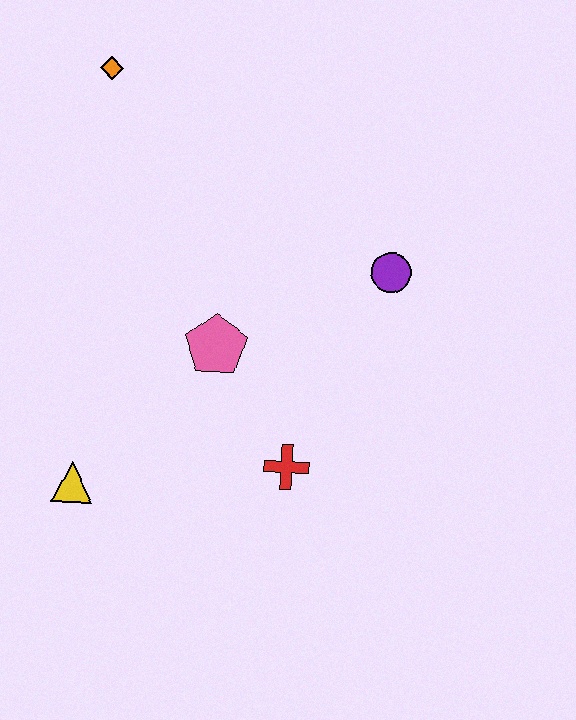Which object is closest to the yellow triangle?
The pink pentagon is closest to the yellow triangle.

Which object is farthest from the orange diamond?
The red cross is farthest from the orange diamond.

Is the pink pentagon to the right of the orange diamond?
Yes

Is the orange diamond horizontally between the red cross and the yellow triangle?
Yes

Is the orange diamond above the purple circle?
Yes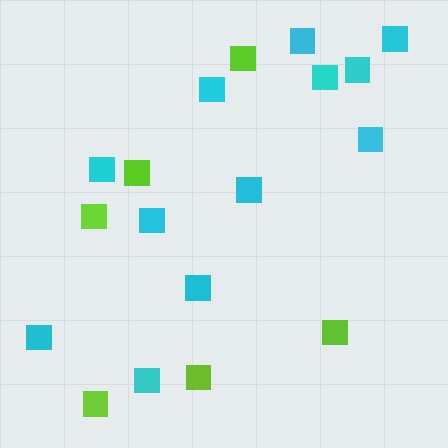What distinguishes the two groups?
There are 2 groups: one group of lime squares (6) and one group of cyan squares (12).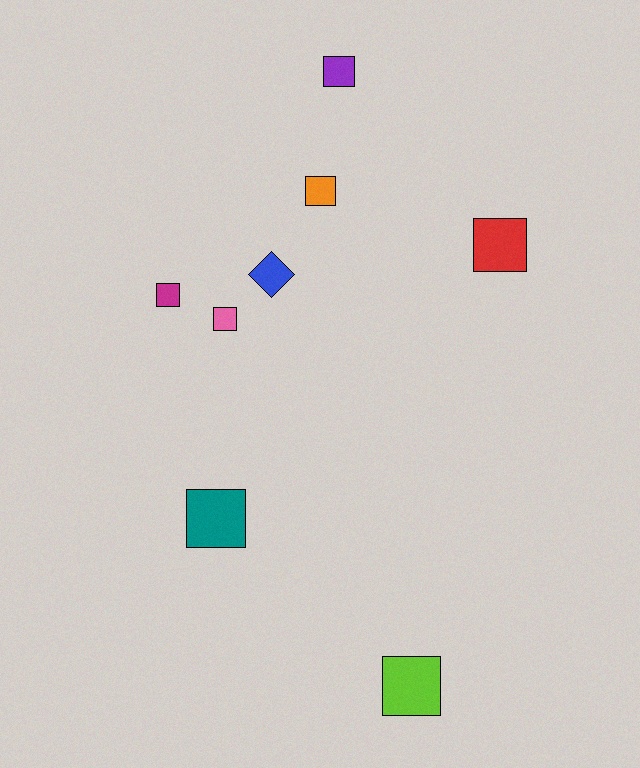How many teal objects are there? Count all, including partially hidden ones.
There is 1 teal object.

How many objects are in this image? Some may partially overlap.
There are 8 objects.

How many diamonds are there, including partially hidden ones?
There is 1 diamond.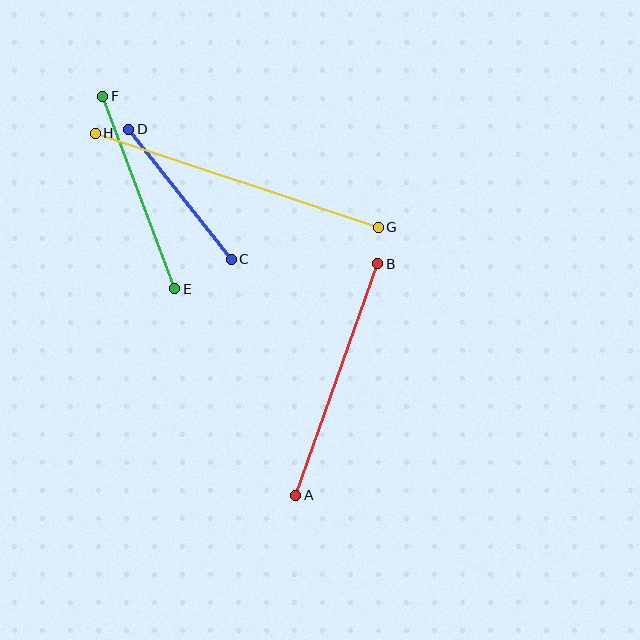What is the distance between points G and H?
The distance is approximately 299 pixels.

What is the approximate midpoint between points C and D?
The midpoint is at approximately (180, 194) pixels.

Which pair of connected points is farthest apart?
Points G and H are farthest apart.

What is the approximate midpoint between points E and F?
The midpoint is at approximately (139, 192) pixels.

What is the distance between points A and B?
The distance is approximately 246 pixels.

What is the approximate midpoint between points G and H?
The midpoint is at approximately (237, 180) pixels.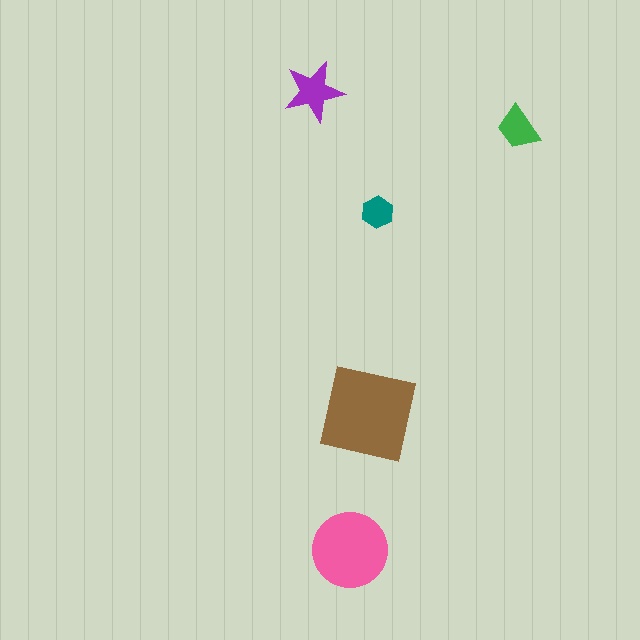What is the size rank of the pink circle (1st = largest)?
2nd.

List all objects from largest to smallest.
The brown square, the pink circle, the purple star, the green trapezoid, the teal hexagon.